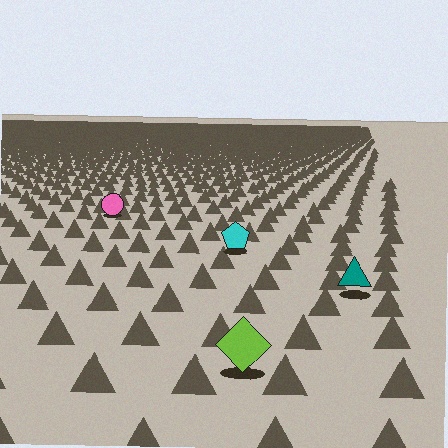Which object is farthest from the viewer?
The pink circle is farthest from the viewer. It appears smaller and the ground texture around it is denser.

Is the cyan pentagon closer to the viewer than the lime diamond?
No. The lime diamond is closer — you can tell from the texture gradient: the ground texture is coarser near it.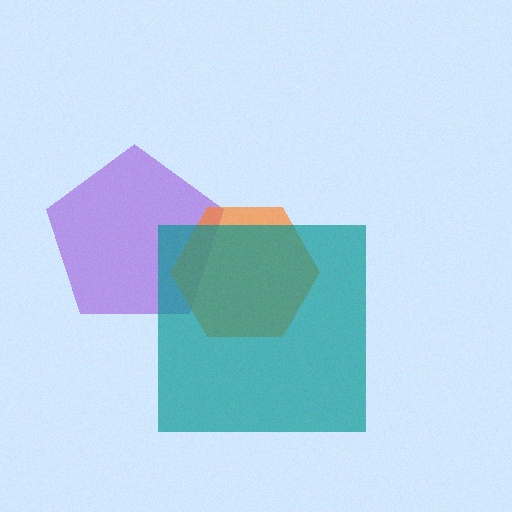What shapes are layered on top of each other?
The layered shapes are: a purple pentagon, an orange hexagon, a teal square.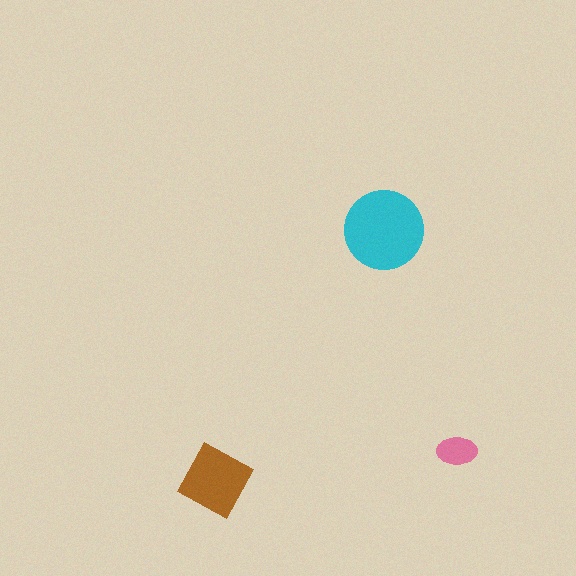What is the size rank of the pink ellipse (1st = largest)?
3rd.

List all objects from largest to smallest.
The cyan circle, the brown square, the pink ellipse.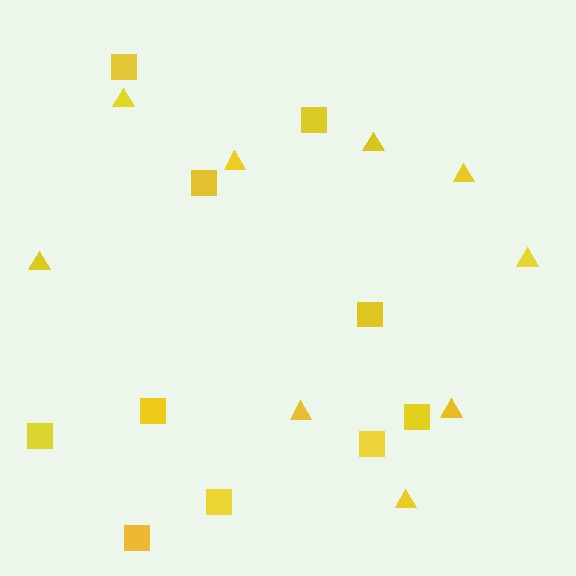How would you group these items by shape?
There are 2 groups: one group of triangles (9) and one group of squares (10).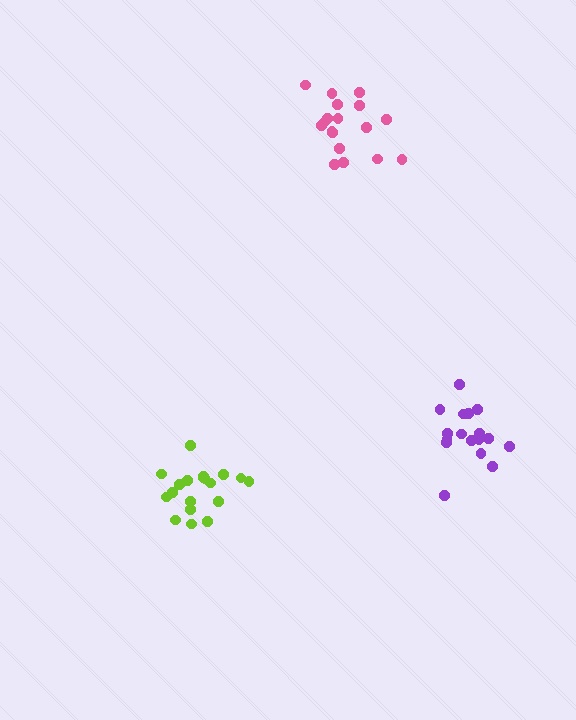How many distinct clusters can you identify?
There are 3 distinct clusters.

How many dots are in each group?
Group 1: 17 dots, Group 2: 19 dots, Group 3: 18 dots (54 total).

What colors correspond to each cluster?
The clusters are colored: purple, lime, pink.